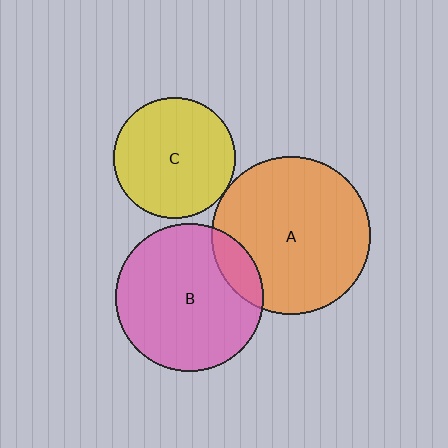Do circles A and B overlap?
Yes.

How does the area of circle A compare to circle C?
Approximately 1.7 times.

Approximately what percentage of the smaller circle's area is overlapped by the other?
Approximately 15%.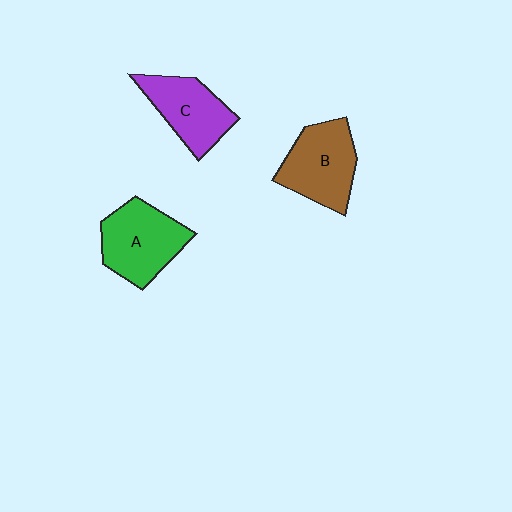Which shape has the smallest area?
Shape C (purple).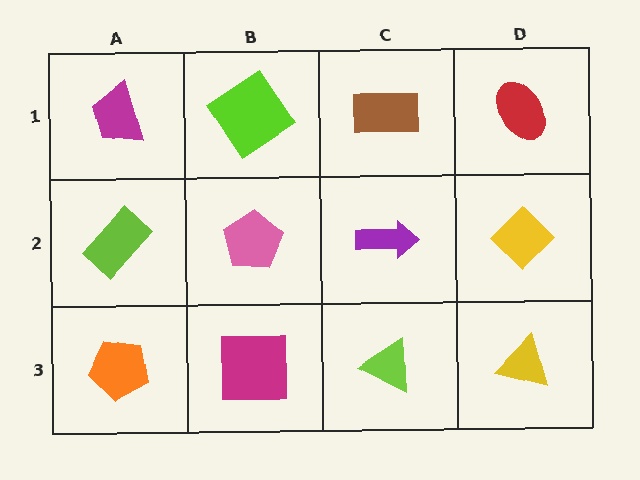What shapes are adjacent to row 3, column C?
A purple arrow (row 2, column C), a magenta square (row 3, column B), a yellow triangle (row 3, column D).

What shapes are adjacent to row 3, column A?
A lime rectangle (row 2, column A), a magenta square (row 3, column B).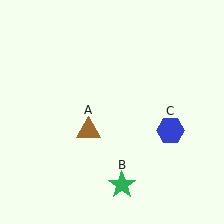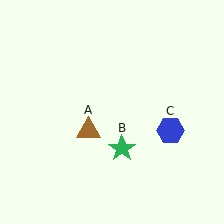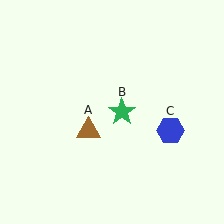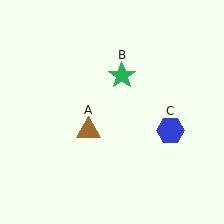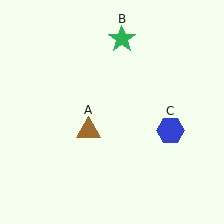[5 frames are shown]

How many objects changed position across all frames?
1 object changed position: green star (object B).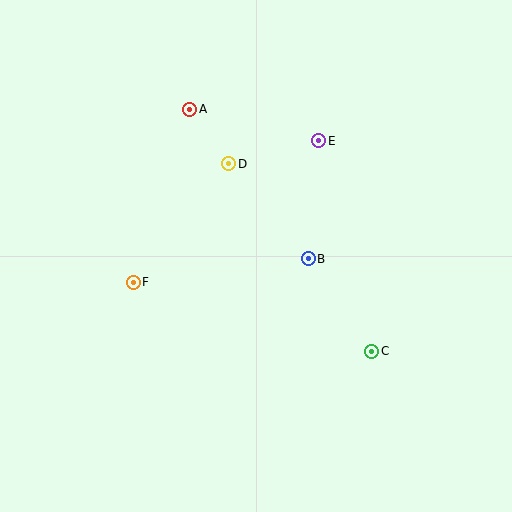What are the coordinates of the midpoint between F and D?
The midpoint between F and D is at (181, 223).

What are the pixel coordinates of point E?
Point E is at (319, 141).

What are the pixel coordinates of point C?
Point C is at (372, 351).